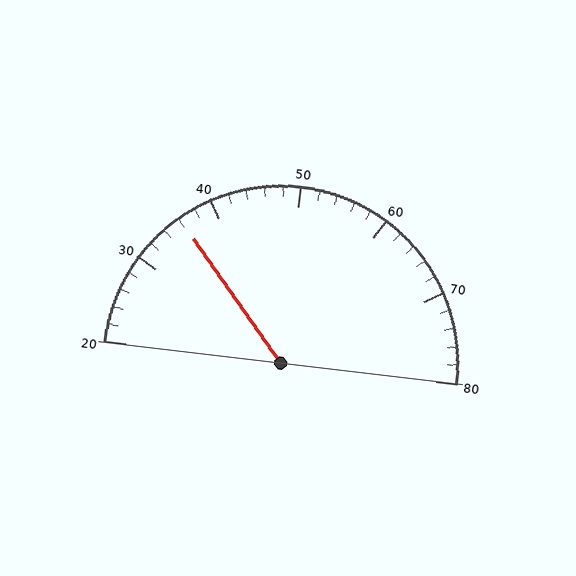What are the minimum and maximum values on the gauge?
The gauge ranges from 20 to 80.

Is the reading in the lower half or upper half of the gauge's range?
The reading is in the lower half of the range (20 to 80).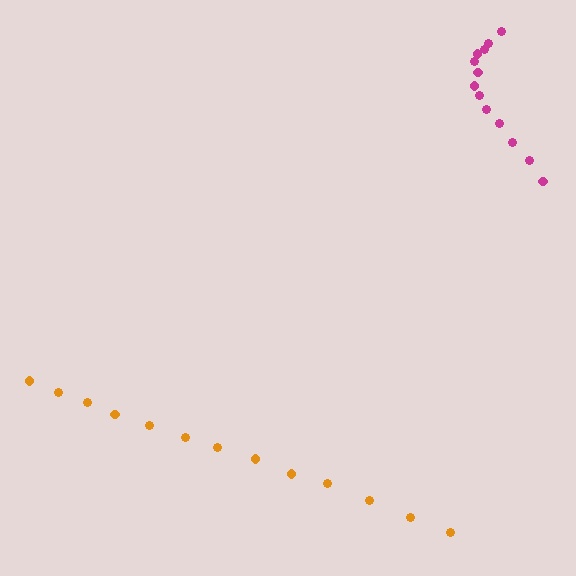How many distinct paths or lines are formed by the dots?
There are 2 distinct paths.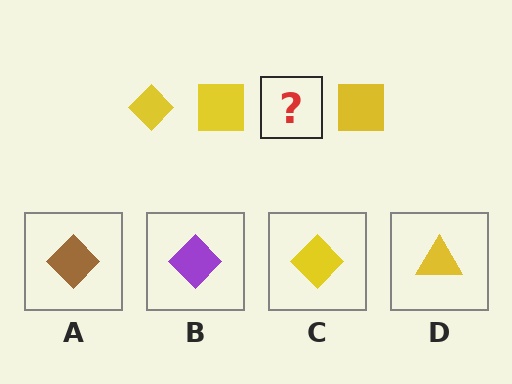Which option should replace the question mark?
Option C.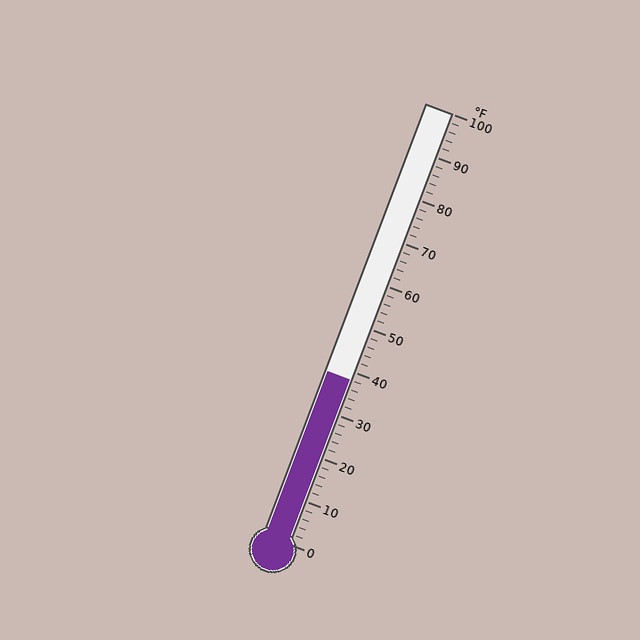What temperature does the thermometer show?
The thermometer shows approximately 38°F.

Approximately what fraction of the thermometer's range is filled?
The thermometer is filled to approximately 40% of its range.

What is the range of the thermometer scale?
The thermometer scale ranges from 0°F to 100°F.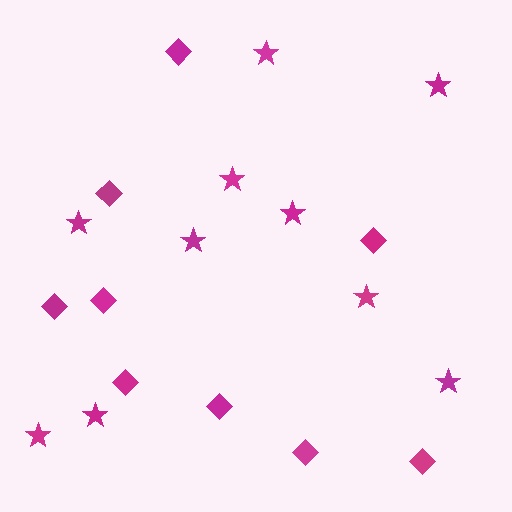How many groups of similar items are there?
There are 2 groups: one group of diamonds (9) and one group of stars (10).